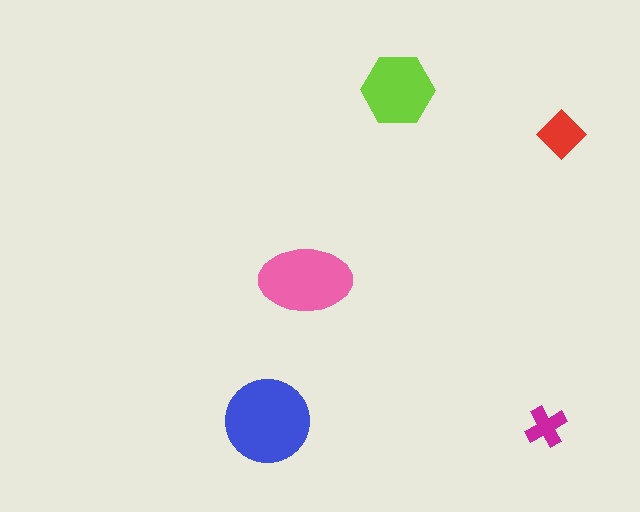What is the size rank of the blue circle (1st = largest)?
1st.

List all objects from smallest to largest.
The magenta cross, the red diamond, the lime hexagon, the pink ellipse, the blue circle.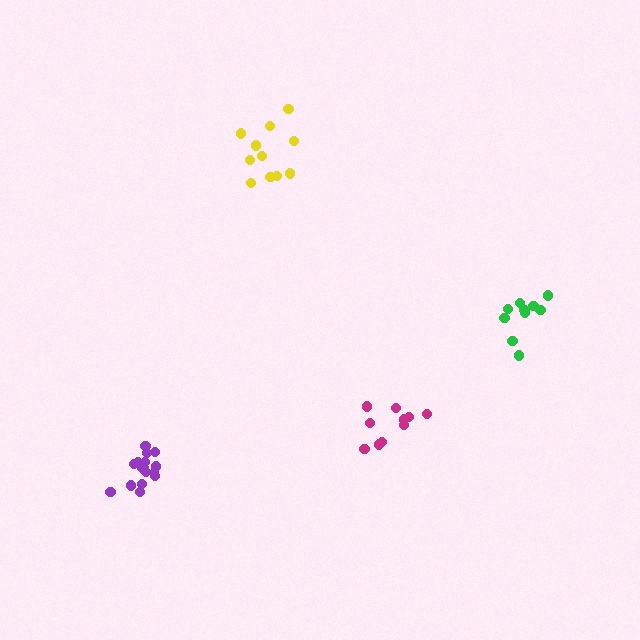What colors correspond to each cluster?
The clusters are colored: yellow, green, purple, magenta.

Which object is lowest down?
The purple cluster is bottommost.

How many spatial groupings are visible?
There are 4 spatial groupings.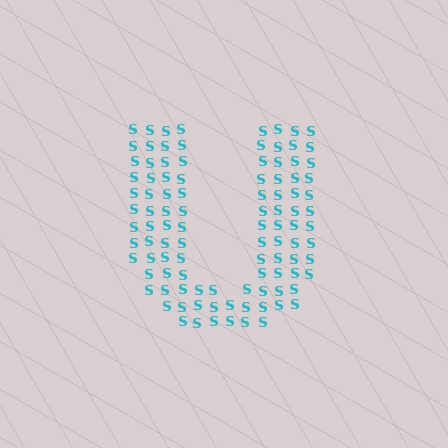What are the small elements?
The small elements are letter S's.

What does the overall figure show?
The overall figure shows the letter U.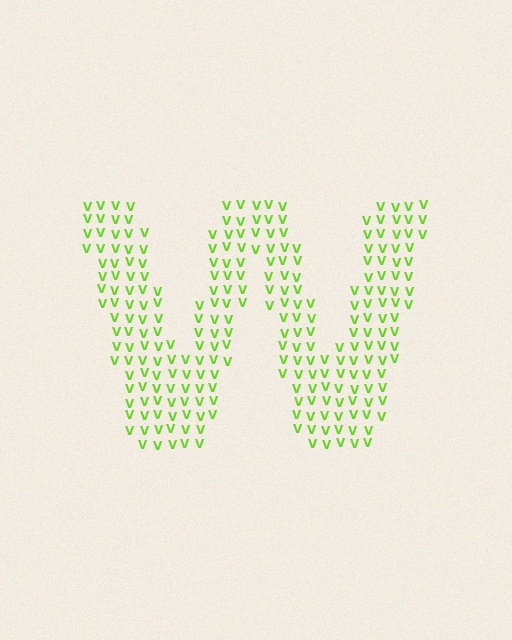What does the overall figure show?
The overall figure shows the letter W.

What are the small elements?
The small elements are letter V's.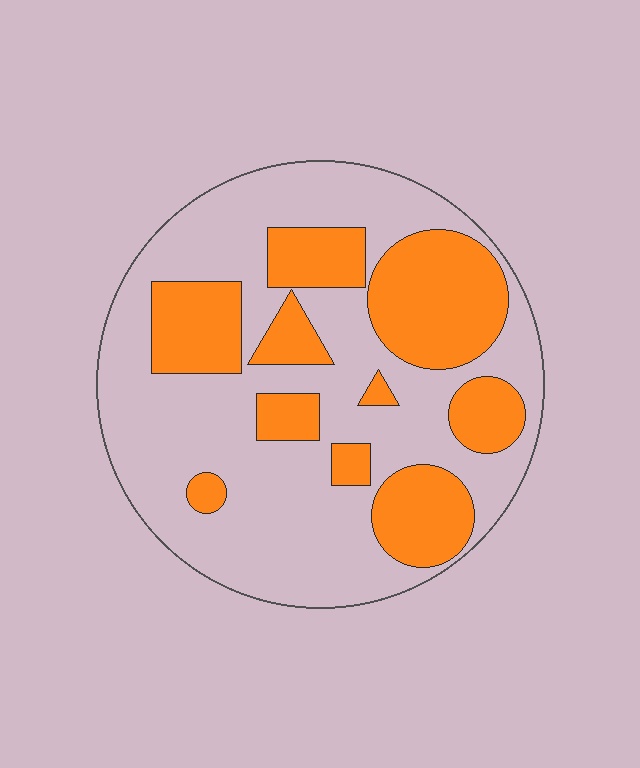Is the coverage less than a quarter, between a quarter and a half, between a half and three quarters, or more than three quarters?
Between a quarter and a half.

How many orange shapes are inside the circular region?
10.